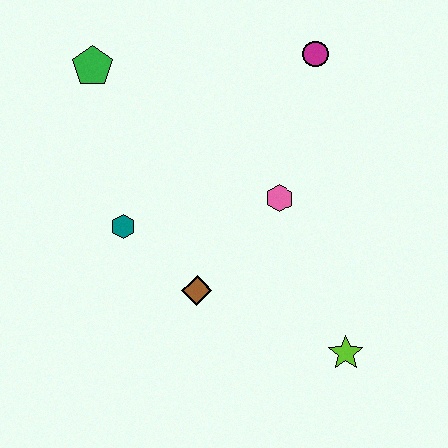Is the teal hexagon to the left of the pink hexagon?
Yes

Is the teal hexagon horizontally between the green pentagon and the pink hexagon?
Yes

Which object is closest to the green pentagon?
The teal hexagon is closest to the green pentagon.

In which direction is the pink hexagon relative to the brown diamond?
The pink hexagon is above the brown diamond.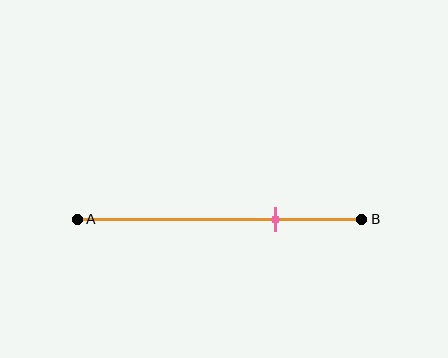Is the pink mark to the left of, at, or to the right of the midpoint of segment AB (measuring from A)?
The pink mark is to the right of the midpoint of segment AB.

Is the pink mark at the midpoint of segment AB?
No, the mark is at about 70% from A, not at the 50% midpoint.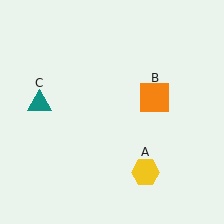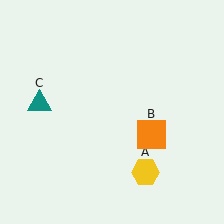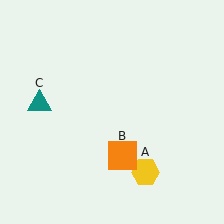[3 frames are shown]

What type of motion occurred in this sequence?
The orange square (object B) rotated clockwise around the center of the scene.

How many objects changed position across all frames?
1 object changed position: orange square (object B).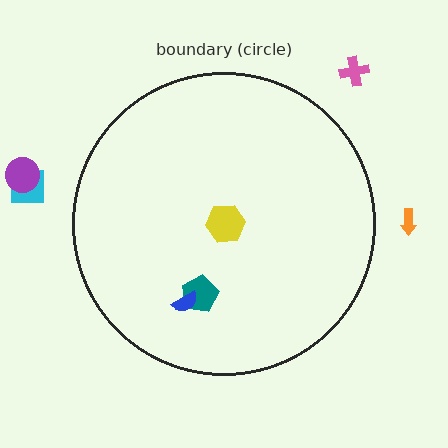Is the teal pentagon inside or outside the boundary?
Inside.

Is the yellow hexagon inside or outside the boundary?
Inside.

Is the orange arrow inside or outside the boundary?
Outside.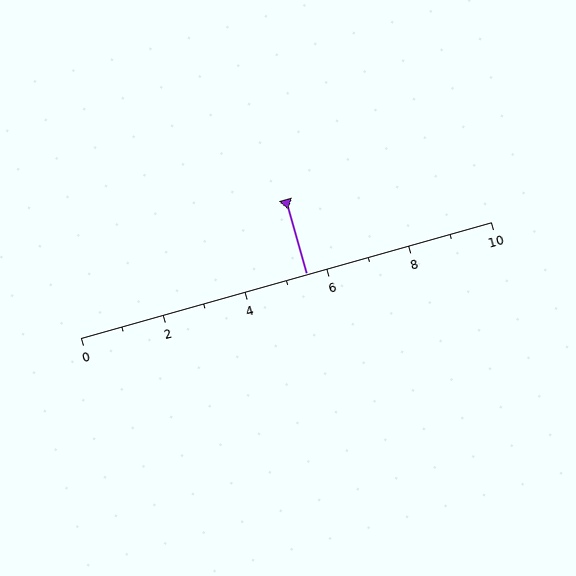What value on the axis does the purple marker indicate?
The marker indicates approximately 5.5.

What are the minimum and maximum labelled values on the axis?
The axis runs from 0 to 10.